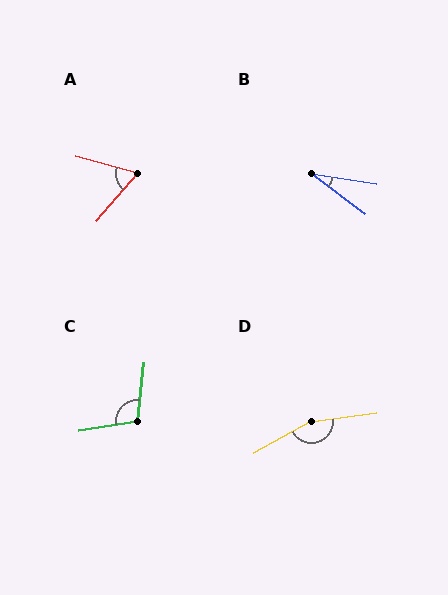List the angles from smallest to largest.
B (28°), A (65°), C (105°), D (158°).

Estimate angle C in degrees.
Approximately 105 degrees.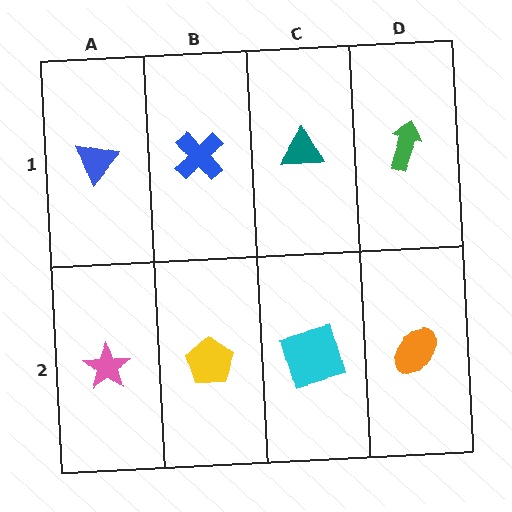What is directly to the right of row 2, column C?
An orange ellipse.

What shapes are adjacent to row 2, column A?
A blue triangle (row 1, column A), a yellow pentagon (row 2, column B).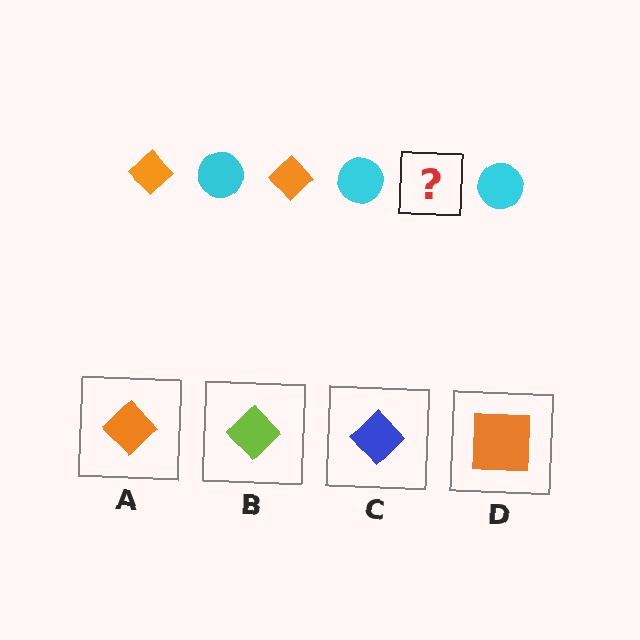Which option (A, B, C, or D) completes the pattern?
A.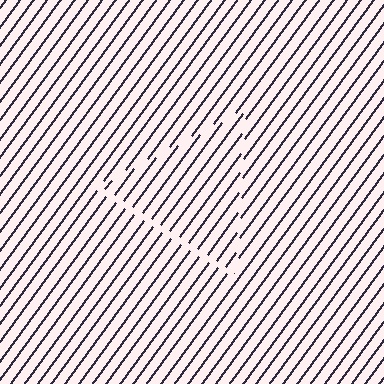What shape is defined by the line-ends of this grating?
An illusory triangle. The interior of the shape contains the same grating, shifted by half a period — the contour is defined by the phase discontinuity where line-ends from the inner and outer gratings abut.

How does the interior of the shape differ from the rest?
The interior of the shape contains the same grating, shifted by half a period — the contour is defined by the phase discontinuity where line-ends from the inner and outer gratings abut.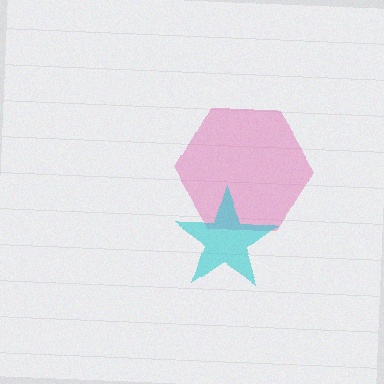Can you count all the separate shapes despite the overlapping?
Yes, there are 2 separate shapes.